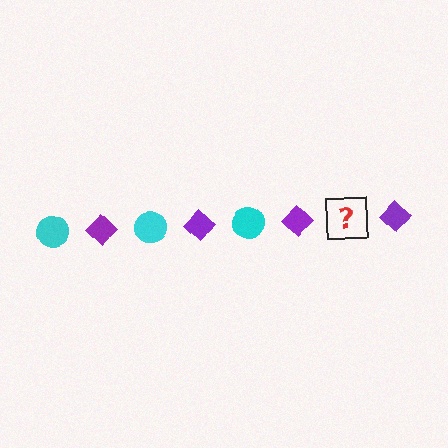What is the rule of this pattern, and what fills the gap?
The rule is that the pattern alternates between cyan circle and purple diamond. The gap should be filled with a cyan circle.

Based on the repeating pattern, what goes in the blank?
The blank should be a cyan circle.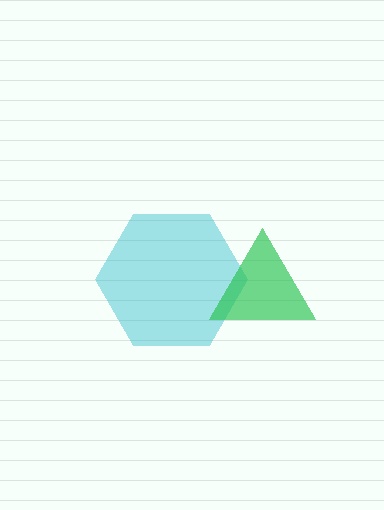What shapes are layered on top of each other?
The layered shapes are: a cyan hexagon, a green triangle.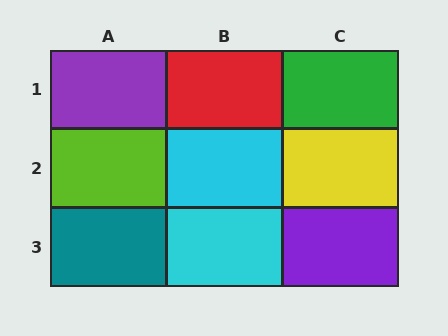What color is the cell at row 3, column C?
Purple.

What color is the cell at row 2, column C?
Yellow.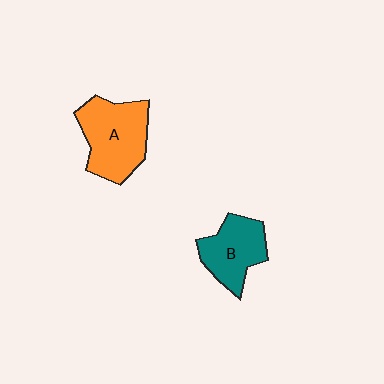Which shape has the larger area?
Shape A (orange).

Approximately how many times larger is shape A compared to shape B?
Approximately 1.3 times.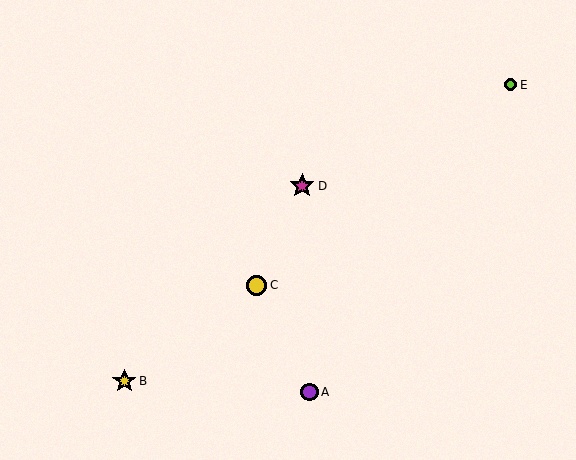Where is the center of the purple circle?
The center of the purple circle is at (310, 392).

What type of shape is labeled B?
Shape B is a yellow star.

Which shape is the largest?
The magenta star (labeled D) is the largest.